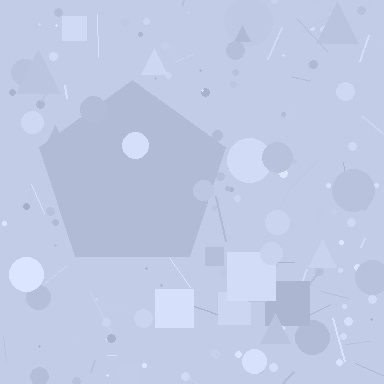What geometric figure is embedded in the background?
A pentagon is embedded in the background.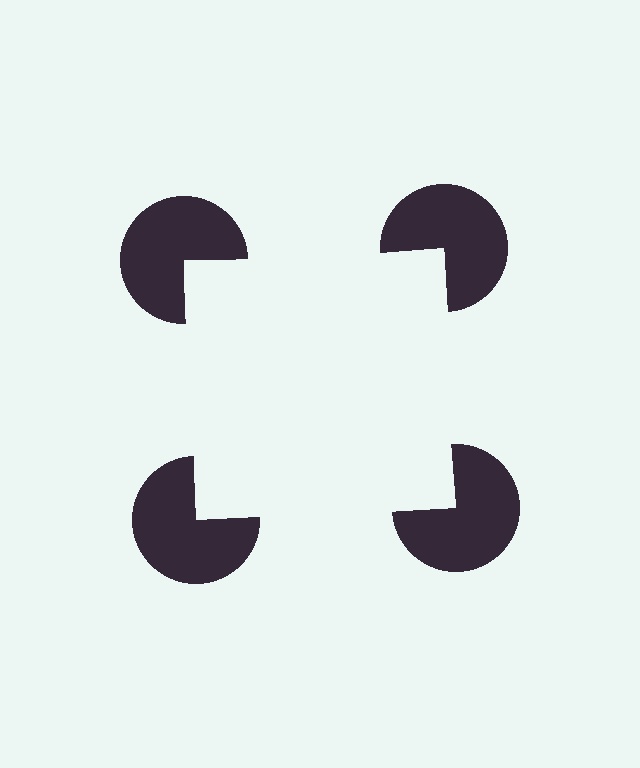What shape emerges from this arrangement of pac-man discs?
An illusory square — its edges are inferred from the aligned wedge cuts in the pac-man discs, not physically drawn.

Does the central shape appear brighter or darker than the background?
It typically appears slightly brighter than the background, even though no actual brightness change is drawn.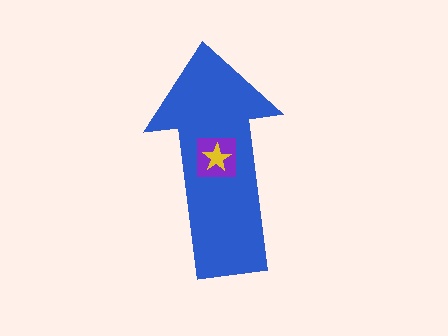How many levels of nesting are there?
3.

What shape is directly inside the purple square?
The yellow star.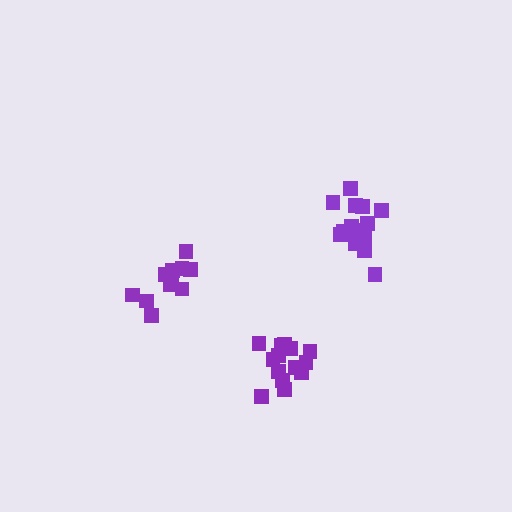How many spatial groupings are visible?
There are 3 spatial groupings.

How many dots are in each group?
Group 1: 14 dots, Group 2: 15 dots, Group 3: 11 dots (40 total).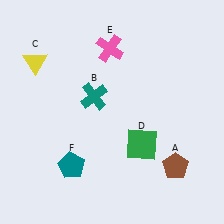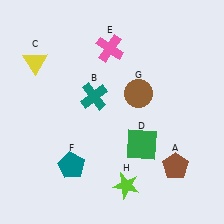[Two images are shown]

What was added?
A brown circle (G), a lime star (H) were added in Image 2.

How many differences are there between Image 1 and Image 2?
There are 2 differences between the two images.